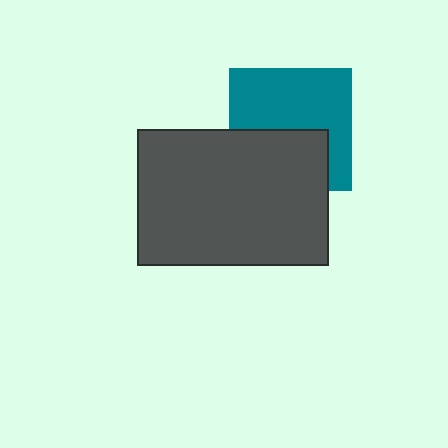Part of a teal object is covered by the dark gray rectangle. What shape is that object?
It is a square.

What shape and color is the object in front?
The object in front is a dark gray rectangle.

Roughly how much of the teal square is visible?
About half of it is visible (roughly 59%).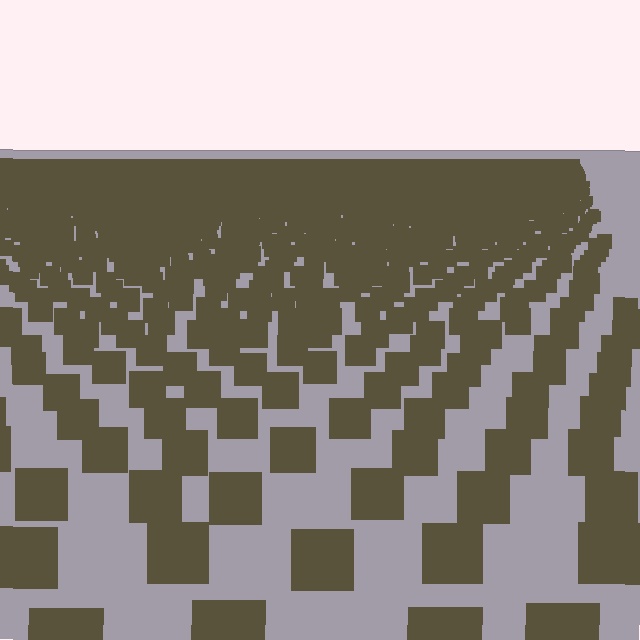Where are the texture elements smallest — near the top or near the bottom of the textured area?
Near the top.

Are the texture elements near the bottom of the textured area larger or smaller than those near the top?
Larger. Near the bottom, elements are closer to the viewer and appear at a bigger on-screen size.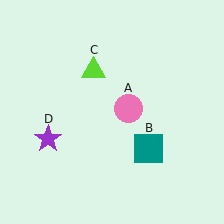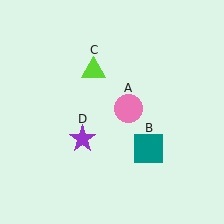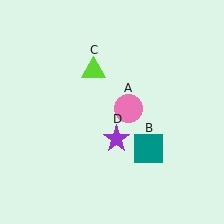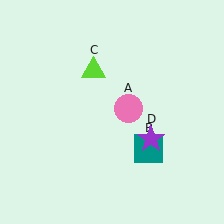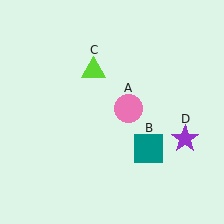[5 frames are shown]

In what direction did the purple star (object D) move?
The purple star (object D) moved right.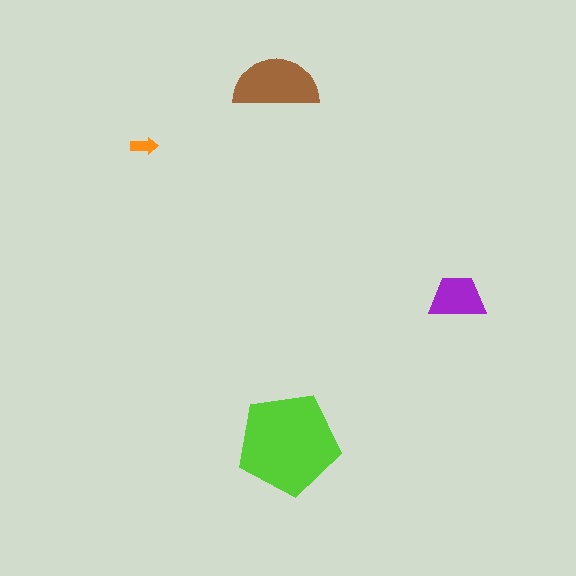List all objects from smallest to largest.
The orange arrow, the purple trapezoid, the brown semicircle, the lime pentagon.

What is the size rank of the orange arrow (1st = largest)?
4th.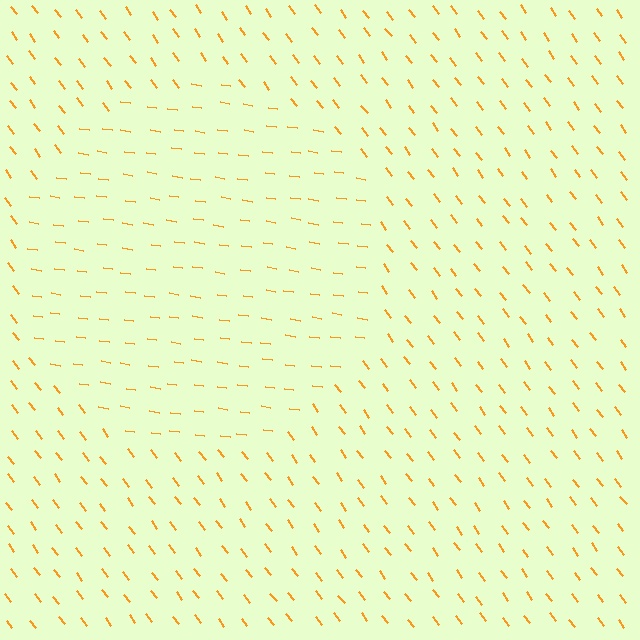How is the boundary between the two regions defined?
The boundary is defined purely by a change in line orientation (approximately 45 degrees difference). All lines are the same color and thickness.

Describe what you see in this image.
The image is filled with small orange line segments. A circle region in the image has lines oriented differently from the surrounding lines, creating a visible texture boundary.